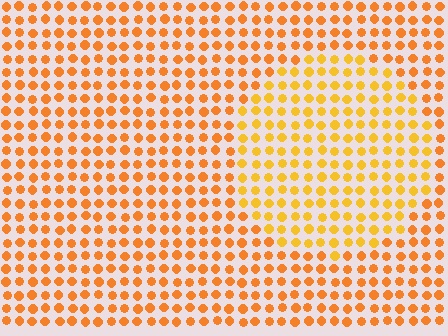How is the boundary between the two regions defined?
The boundary is defined purely by a slight shift in hue (about 19 degrees). Spacing, size, and orientation are identical on both sides.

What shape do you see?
I see a circle.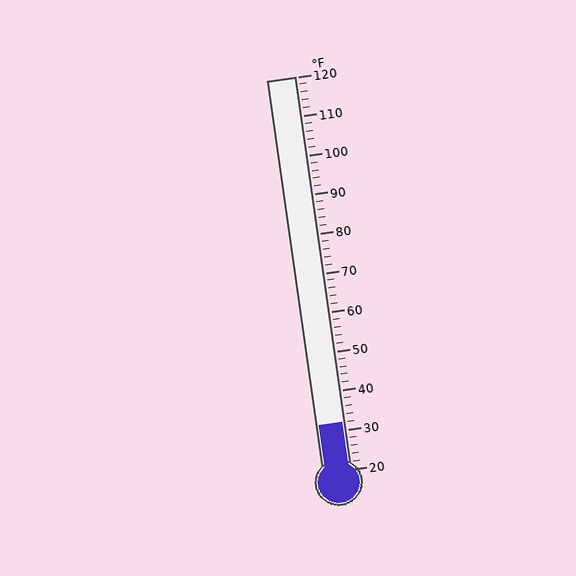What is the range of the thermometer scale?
The thermometer scale ranges from 20°F to 120°F.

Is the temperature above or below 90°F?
The temperature is below 90°F.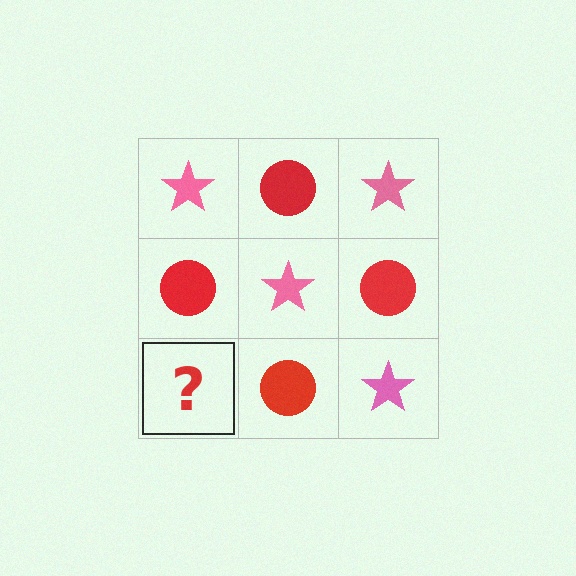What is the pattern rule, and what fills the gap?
The rule is that it alternates pink star and red circle in a checkerboard pattern. The gap should be filled with a pink star.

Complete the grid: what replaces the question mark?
The question mark should be replaced with a pink star.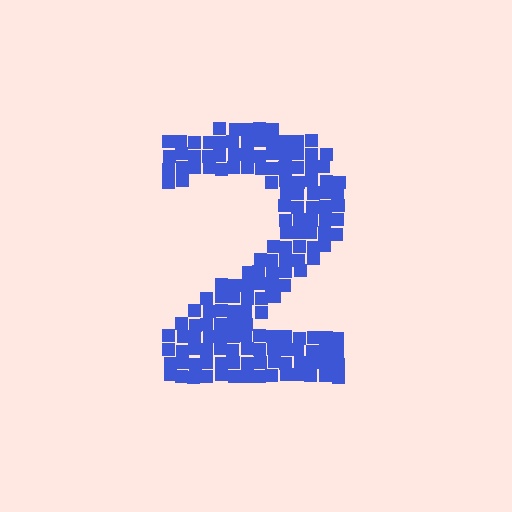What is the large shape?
The large shape is the digit 2.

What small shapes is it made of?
It is made of small squares.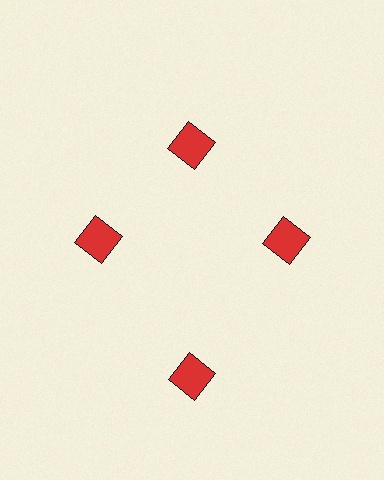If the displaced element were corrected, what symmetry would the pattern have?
It would have 4-fold rotational symmetry — the pattern would map onto itself every 90 degrees.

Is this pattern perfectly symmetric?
No. The 4 red diamonds are arranged in a ring, but one element near the 6 o'clock position is pushed outward from the center, breaking the 4-fold rotational symmetry.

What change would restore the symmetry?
The symmetry would be restored by moving it inward, back onto the ring so that all 4 diamonds sit at equal angles and equal distance from the center.